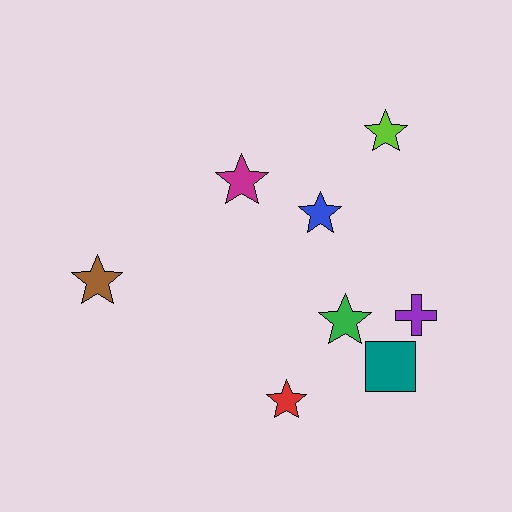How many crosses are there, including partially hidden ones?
There is 1 cross.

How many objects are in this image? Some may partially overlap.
There are 8 objects.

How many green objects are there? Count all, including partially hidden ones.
There is 1 green object.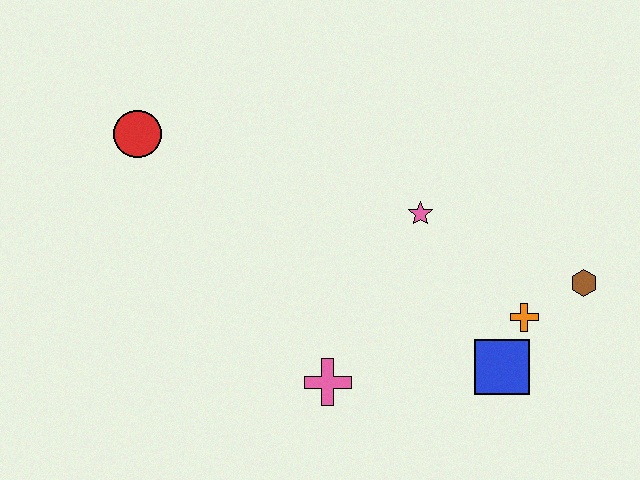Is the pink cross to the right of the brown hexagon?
No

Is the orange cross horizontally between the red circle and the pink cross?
No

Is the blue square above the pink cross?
Yes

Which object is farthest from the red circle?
The brown hexagon is farthest from the red circle.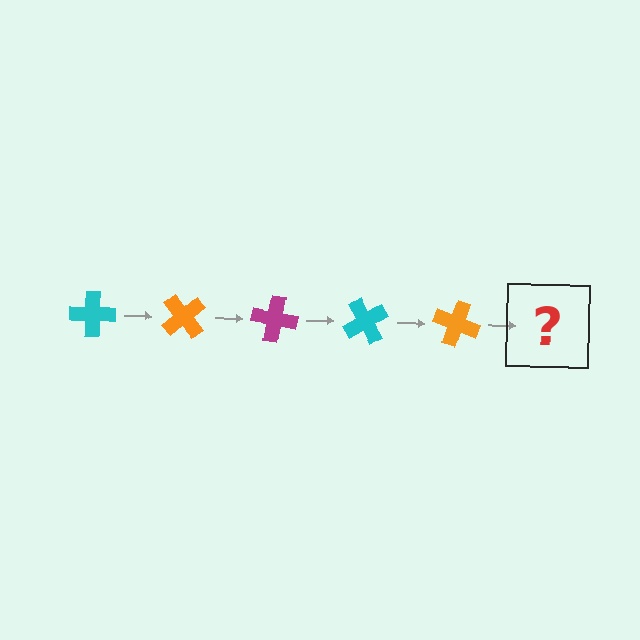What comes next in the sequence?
The next element should be a magenta cross, rotated 250 degrees from the start.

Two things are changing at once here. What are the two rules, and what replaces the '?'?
The two rules are that it rotates 50 degrees each step and the color cycles through cyan, orange, and magenta. The '?' should be a magenta cross, rotated 250 degrees from the start.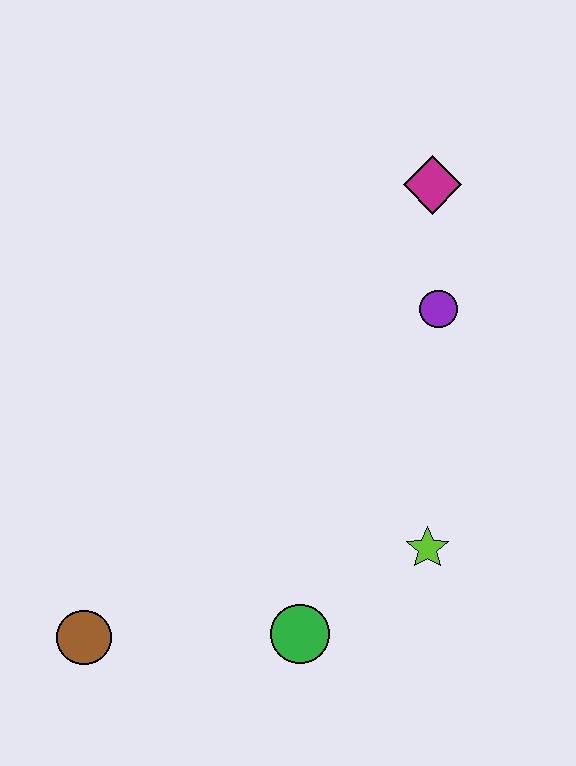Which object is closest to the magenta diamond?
The purple circle is closest to the magenta diamond.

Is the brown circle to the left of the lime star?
Yes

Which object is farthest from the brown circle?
The magenta diamond is farthest from the brown circle.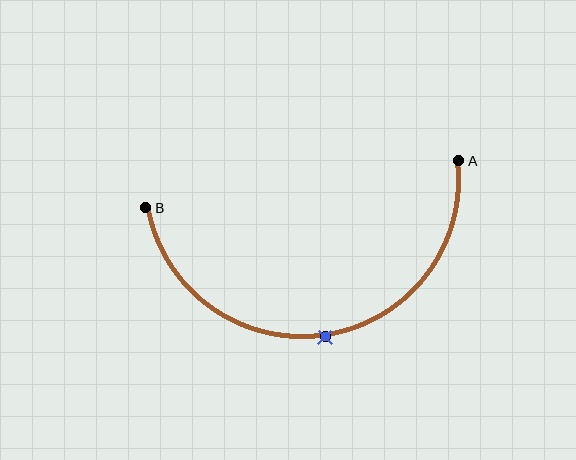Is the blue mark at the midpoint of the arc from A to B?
Yes. The blue mark lies on the arc at equal arc-length from both A and B — it is the arc midpoint.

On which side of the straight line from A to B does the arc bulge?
The arc bulges below the straight line connecting A and B.